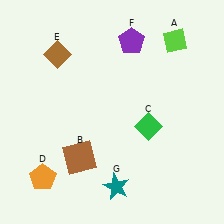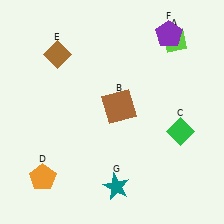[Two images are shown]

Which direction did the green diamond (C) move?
The green diamond (C) moved right.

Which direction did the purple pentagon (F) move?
The purple pentagon (F) moved right.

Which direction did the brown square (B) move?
The brown square (B) moved up.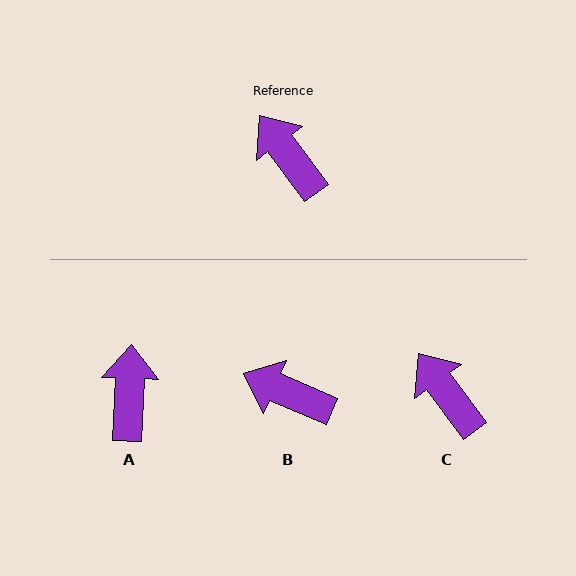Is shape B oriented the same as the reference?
No, it is off by about 31 degrees.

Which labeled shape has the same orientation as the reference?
C.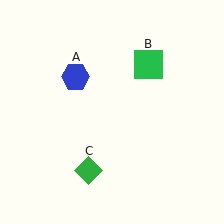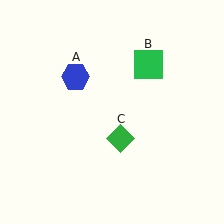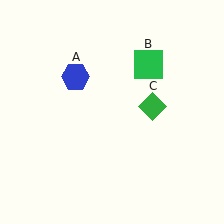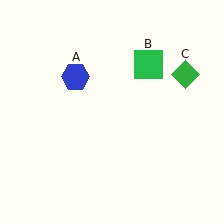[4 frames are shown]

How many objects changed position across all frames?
1 object changed position: green diamond (object C).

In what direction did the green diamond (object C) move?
The green diamond (object C) moved up and to the right.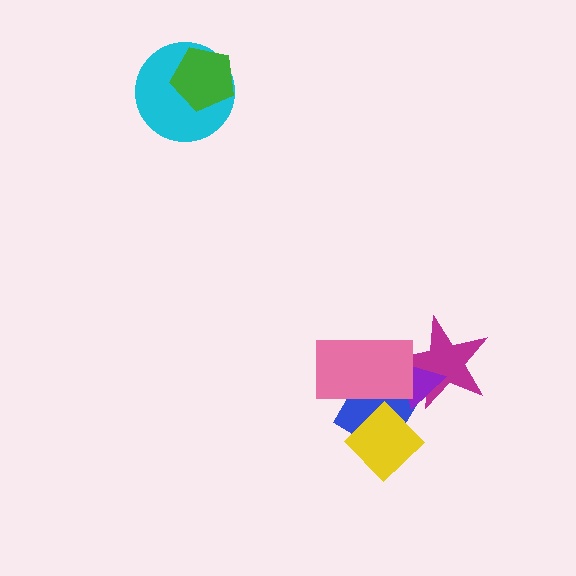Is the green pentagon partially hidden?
No, no other shape covers it.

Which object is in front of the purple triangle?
The pink rectangle is in front of the purple triangle.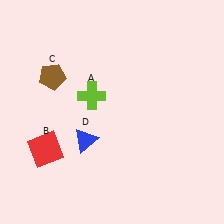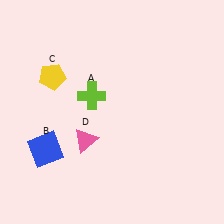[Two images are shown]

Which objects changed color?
B changed from red to blue. C changed from brown to yellow. D changed from blue to pink.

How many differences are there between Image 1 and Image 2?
There are 3 differences between the two images.